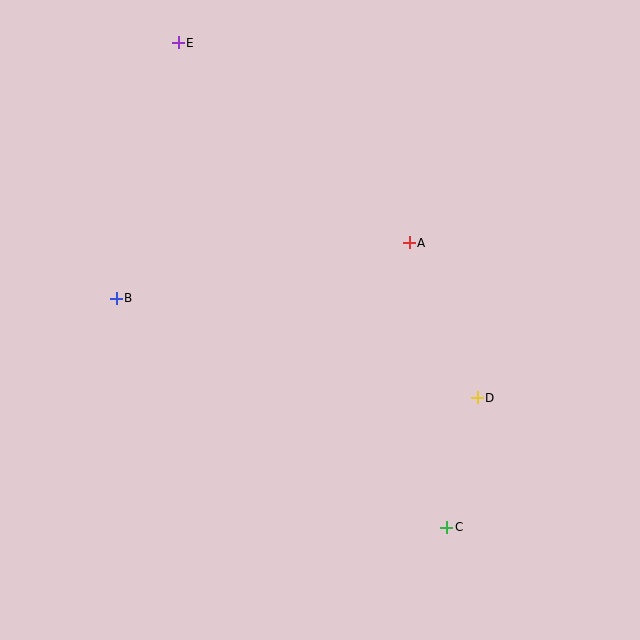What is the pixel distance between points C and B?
The distance between C and B is 402 pixels.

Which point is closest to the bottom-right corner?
Point C is closest to the bottom-right corner.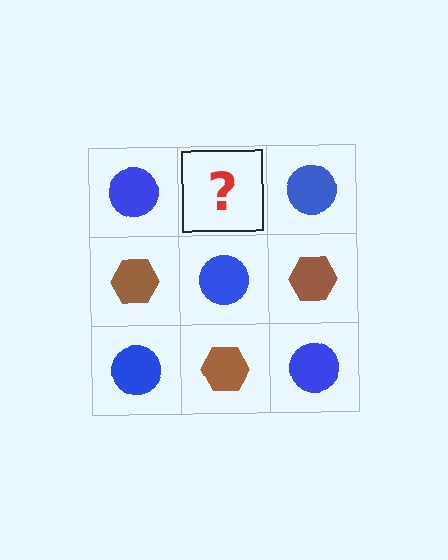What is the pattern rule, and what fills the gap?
The rule is that it alternates blue circle and brown hexagon in a checkerboard pattern. The gap should be filled with a brown hexagon.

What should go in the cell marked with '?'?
The missing cell should contain a brown hexagon.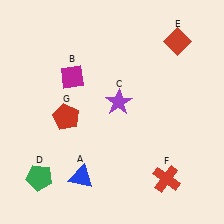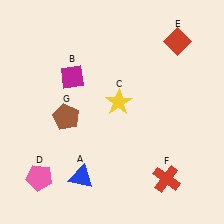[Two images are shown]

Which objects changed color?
C changed from purple to yellow. D changed from green to pink. G changed from red to brown.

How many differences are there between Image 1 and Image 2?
There are 3 differences between the two images.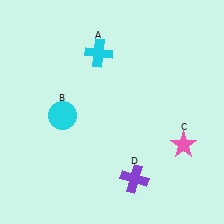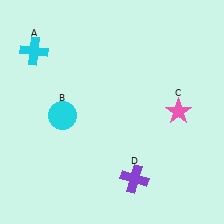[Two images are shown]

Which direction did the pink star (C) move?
The pink star (C) moved up.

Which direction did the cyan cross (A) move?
The cyan cross (A) moved left.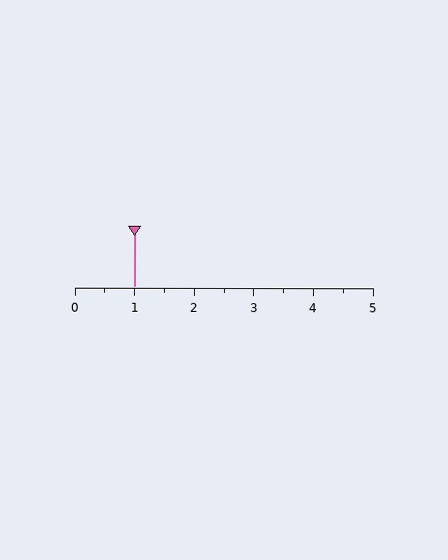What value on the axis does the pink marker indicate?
The marker indicates approximately 1.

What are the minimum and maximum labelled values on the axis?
The axis runs from 0 to 5.